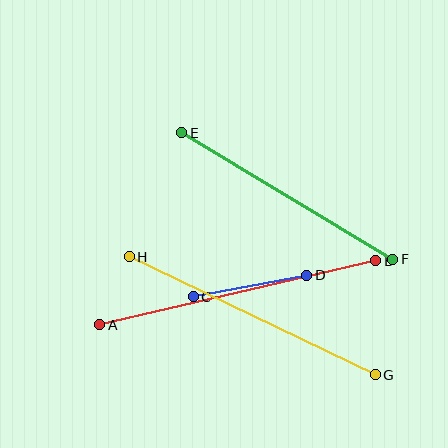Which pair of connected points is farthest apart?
Points A and B are farthest apart.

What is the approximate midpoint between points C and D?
The midpoint is at approximately (250, 286) pixels.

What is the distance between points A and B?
The distance is approximately 284 pixels.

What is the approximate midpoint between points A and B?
The midpoint is at approximately (238, 293) pixels.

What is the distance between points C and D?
The distance is approximately 115 pixels.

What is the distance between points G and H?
The distance is approximately 273 pixels.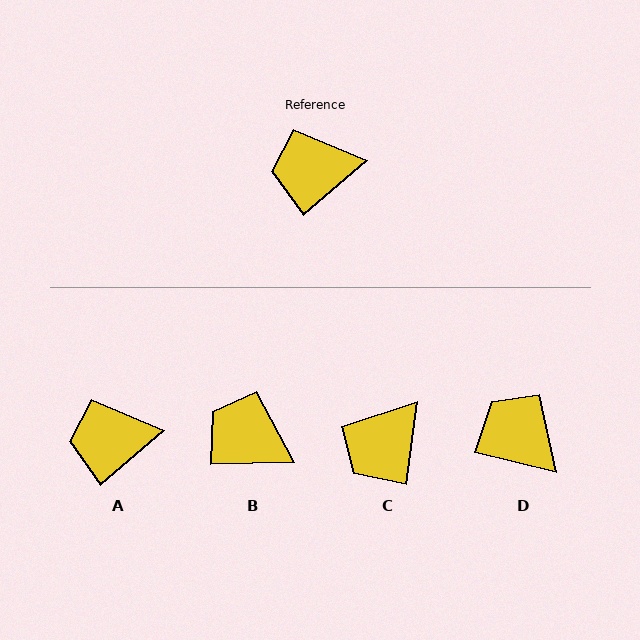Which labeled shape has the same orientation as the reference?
A.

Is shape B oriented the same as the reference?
No, it is off by about 39 degrees.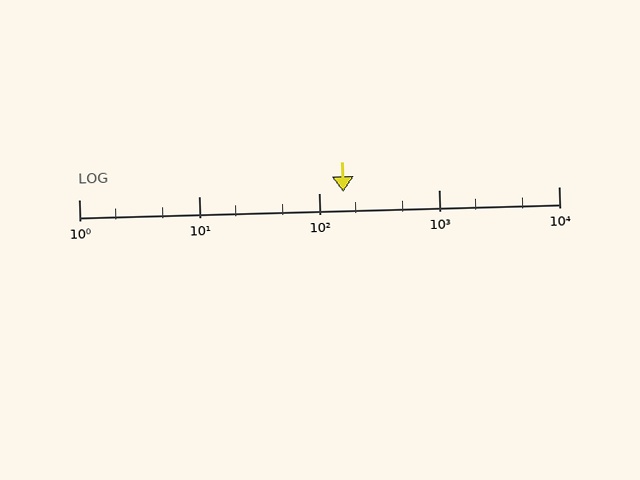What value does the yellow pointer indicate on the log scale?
The pointer indicates approximately 160.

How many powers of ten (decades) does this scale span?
The scale spans 4 decades, from 1 to 10000.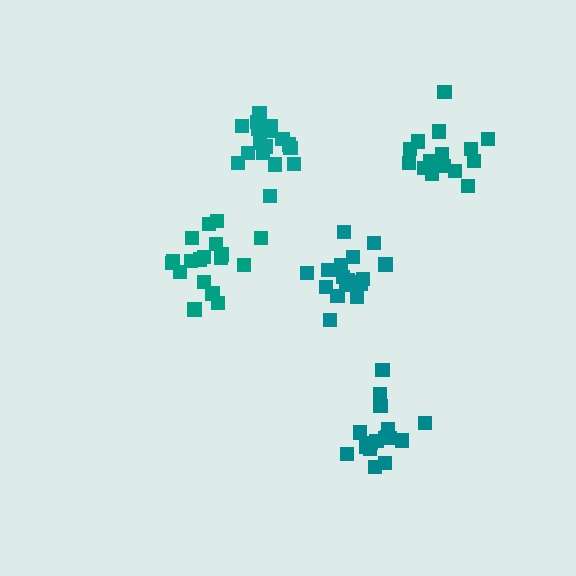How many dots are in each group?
Group 1: 17 dots, Group 2: 15 dots, Group 3: 17 dots, Group 4: 18 dots, Group 5: 18 dots (85 total).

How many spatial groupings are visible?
There are 5 spatial groupings.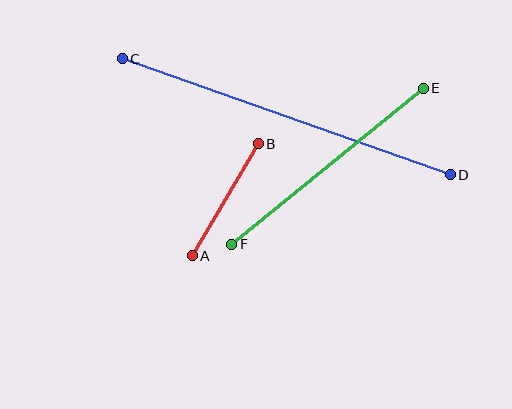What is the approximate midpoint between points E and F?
The midpoint is at approximately (328, 166) pixels.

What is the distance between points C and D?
The distance is approximately 348 pixels.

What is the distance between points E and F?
The distance is approximately 247 pixels.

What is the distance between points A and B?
The distance is approximately 130 pixels.